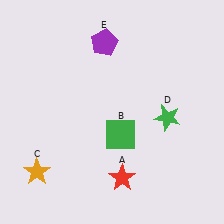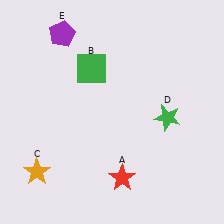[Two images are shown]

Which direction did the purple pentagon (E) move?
The purple pentagon (E) moved left.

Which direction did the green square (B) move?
The green square (B) moved up.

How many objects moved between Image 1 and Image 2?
2 objects moved between the two images.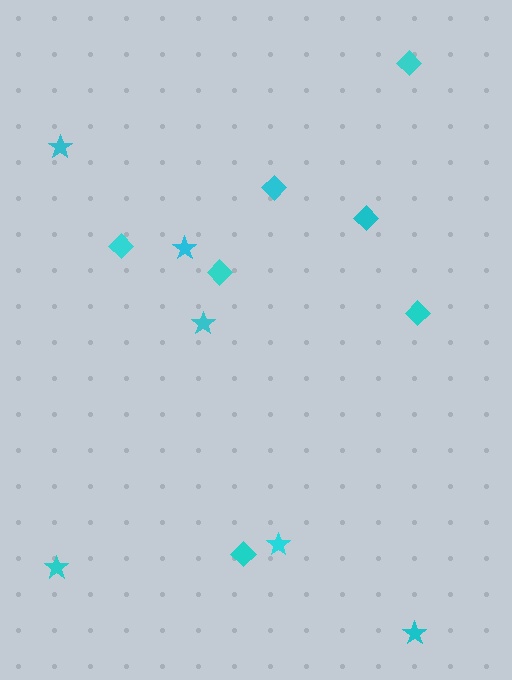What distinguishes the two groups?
There are 2 groups: one group of stars (6) and one group of diamonds (7).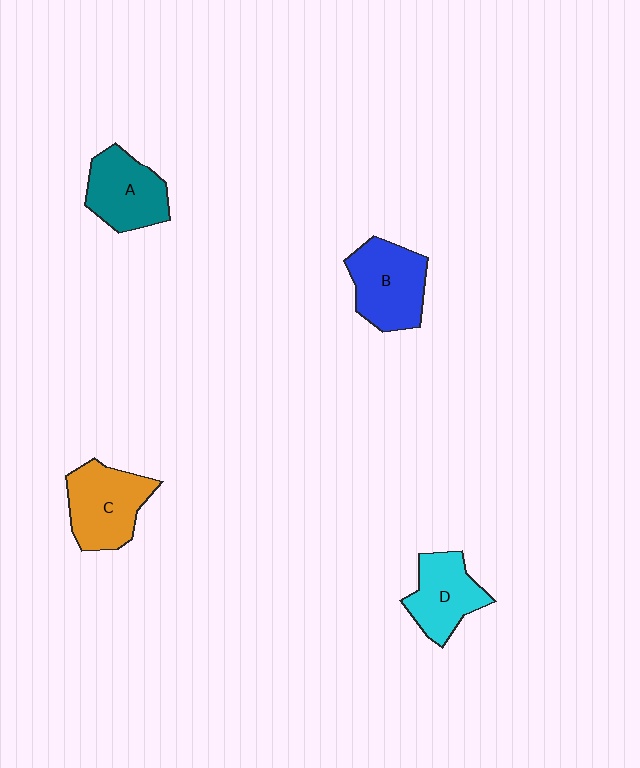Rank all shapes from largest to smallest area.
From largest to smallest: C (orange), B (blue), A (teal), D (cyan).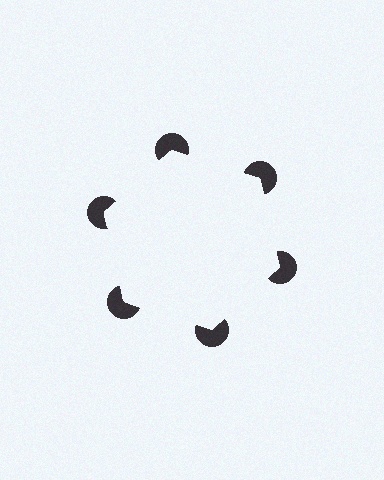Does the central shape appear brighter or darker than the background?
It typically appears slightly brighter than the background, even though no actual brightness change is drawn.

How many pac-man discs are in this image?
There are 6 — one at each vertex of the illusory hexagon.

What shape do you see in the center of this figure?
An illusory hexagon — its edges are inferred from the aligned wedge cuts in the pac-man discs, not physically drawn.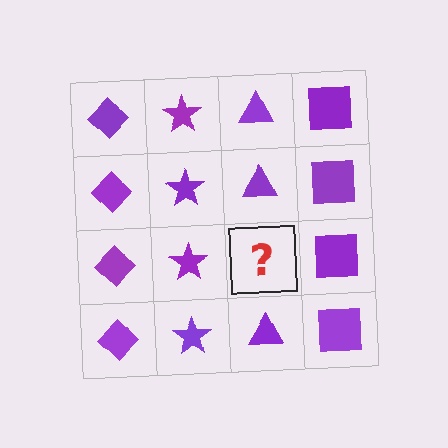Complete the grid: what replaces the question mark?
The question mark should be replaced with a purple triangle.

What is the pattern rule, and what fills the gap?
The rule is that each column has a consistent shape. The gap should be filled with a purple triangle.